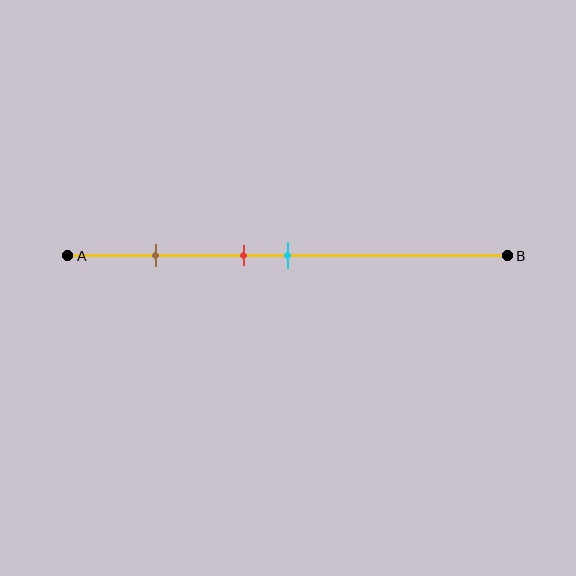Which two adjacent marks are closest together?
The red and cyan marks are the closest adjacent pair.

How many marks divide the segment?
There are 3 marks dividing the segment.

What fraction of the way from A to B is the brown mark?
The brown mark is approximately 20% (0.2) of the way from A to B.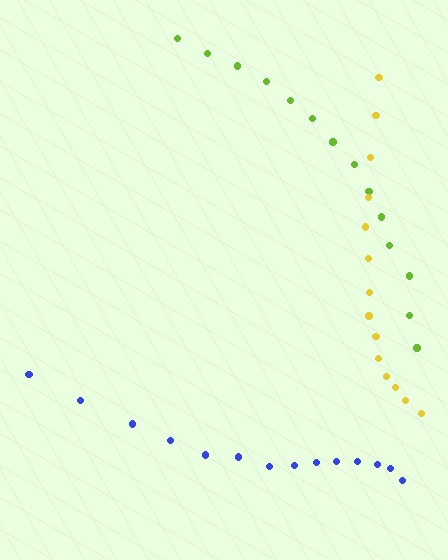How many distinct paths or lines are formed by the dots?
There are 3 distinct paths.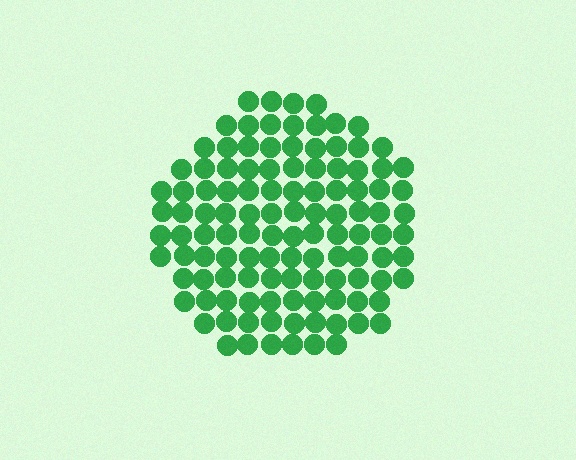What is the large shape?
The large shape is a circle.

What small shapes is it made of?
It is made of small circles.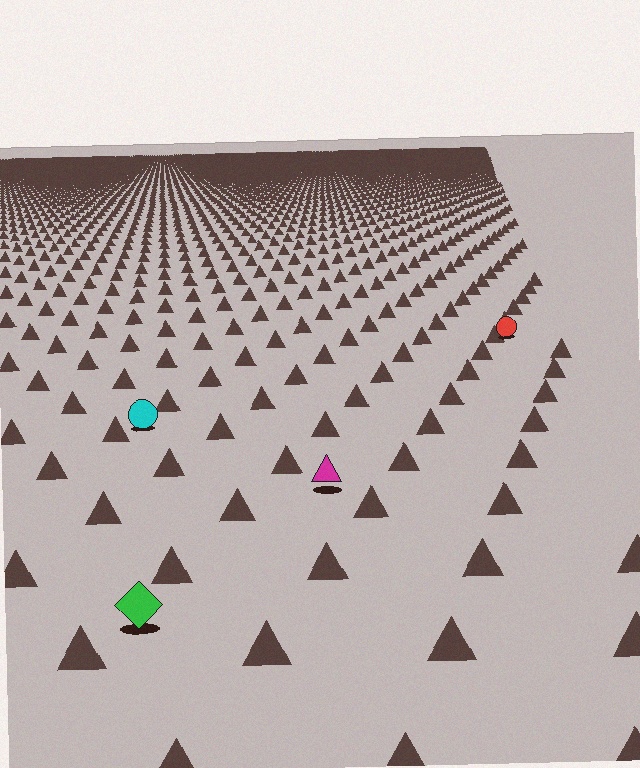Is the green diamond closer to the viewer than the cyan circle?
Yes. The green diamond is closer — you can tell from the texture gradient: the ground texture is coarser near it.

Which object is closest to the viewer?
The green diamond is closest. The texture marks near it are larger and more spread out.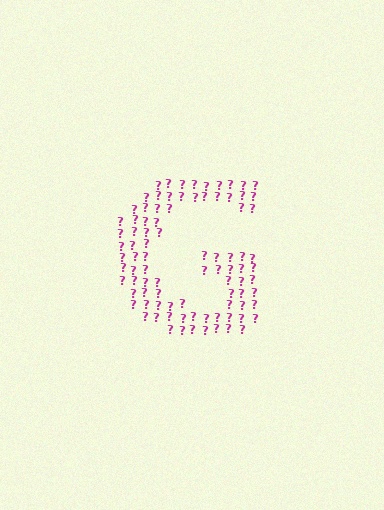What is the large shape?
The large shape is the letter G.